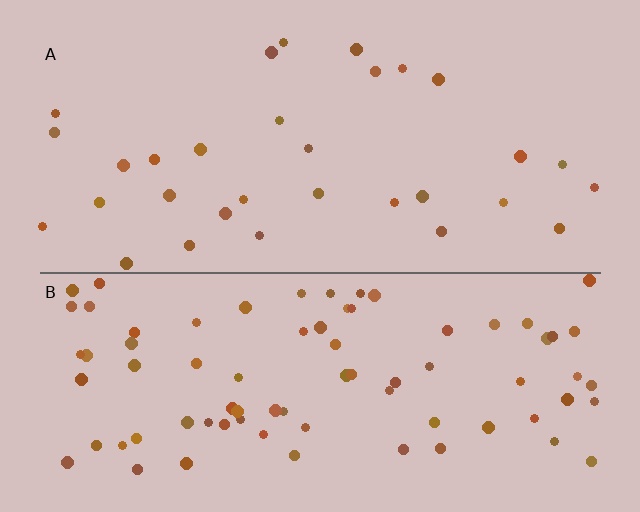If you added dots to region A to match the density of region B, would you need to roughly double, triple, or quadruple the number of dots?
Approximately triple.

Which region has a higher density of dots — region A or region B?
B (the bottom).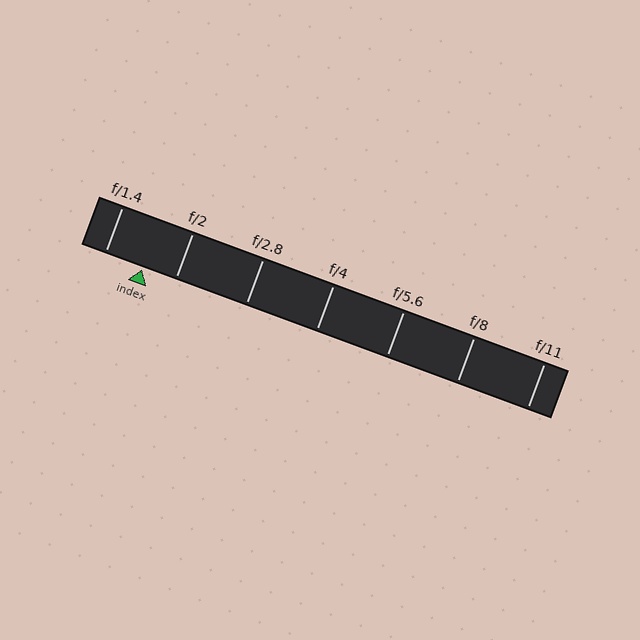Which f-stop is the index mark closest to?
The index mark is closest to f/2.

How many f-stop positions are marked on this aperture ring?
There are 7 f-stop positions marked.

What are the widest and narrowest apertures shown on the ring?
The widest aperture shown is f/1.4 and the narrowest is f/11.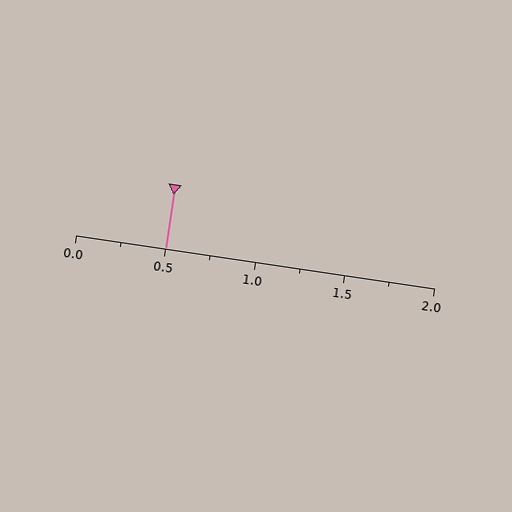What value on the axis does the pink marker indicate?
The marker indicates approximately 0.5.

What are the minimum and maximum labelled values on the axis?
The axis runs from 0.0 to 2.0.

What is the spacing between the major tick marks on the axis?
The major ticks are spaced 0.5 apart.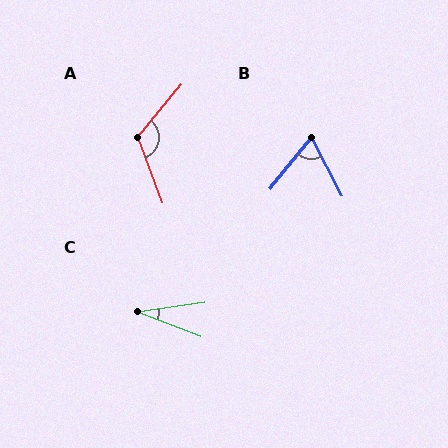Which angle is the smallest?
C, at approximately 29 degrees.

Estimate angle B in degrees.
Approximately 66 degrees.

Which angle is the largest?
A, at approximately 120 degrees.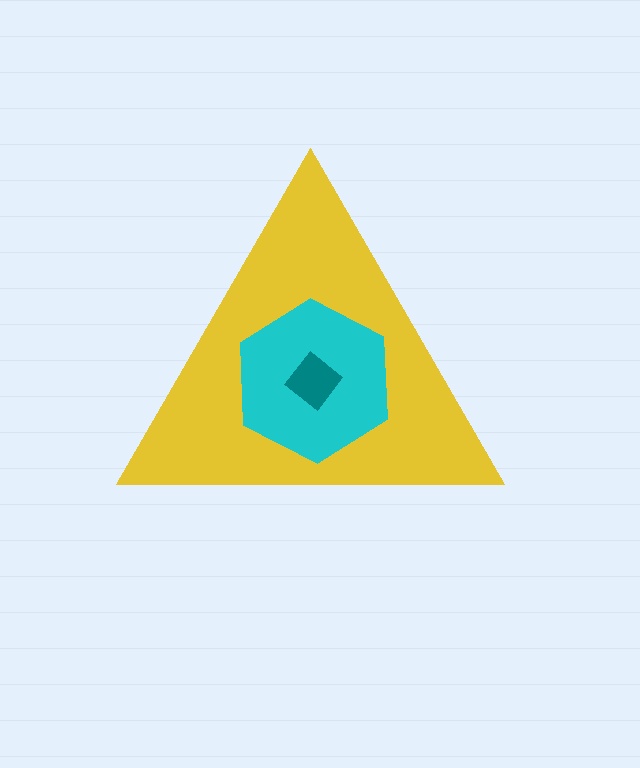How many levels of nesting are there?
3.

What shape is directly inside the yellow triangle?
The cyan hexagon.